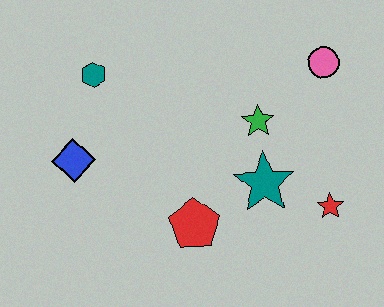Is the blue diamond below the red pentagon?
No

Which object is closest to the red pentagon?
The teal star is closest to the red pentagon.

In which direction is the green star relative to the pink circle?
The green star is to the left of the pink circle.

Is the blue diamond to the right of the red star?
No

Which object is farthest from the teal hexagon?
The red star is farthest from the teal hexagon.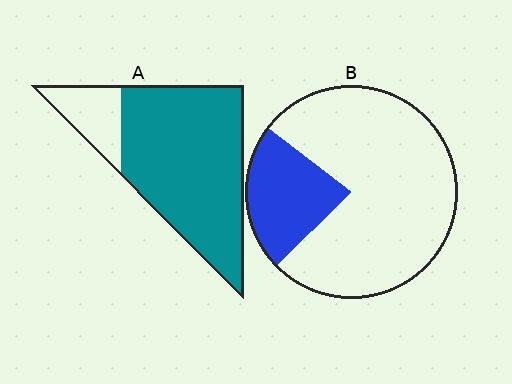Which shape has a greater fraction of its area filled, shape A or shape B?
Shape A.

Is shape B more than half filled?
No.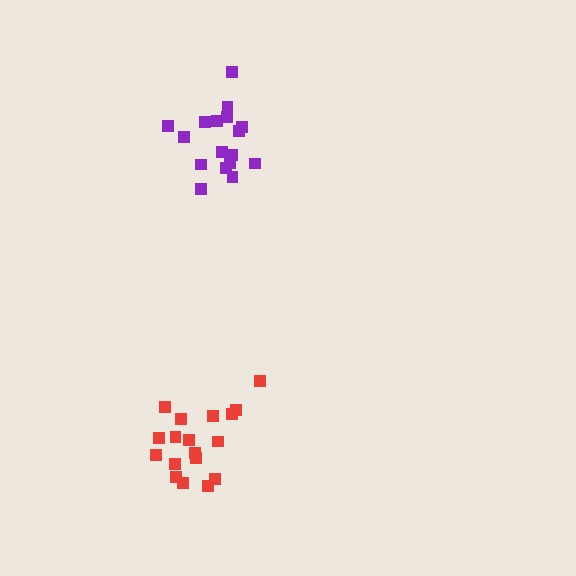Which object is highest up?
The purple cluster is topmost.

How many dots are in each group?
Group 1: 18 dots, Group 2: 17 dots (35 total).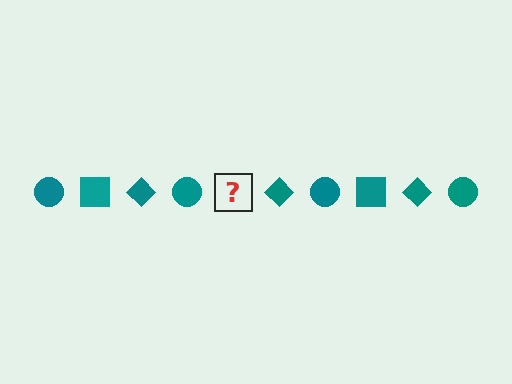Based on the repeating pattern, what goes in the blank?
The blank should be a teal square.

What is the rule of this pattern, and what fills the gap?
The rule is that the pattern cycles through circle, square, diamond shapes in teal. The gap should be filled with a teal square.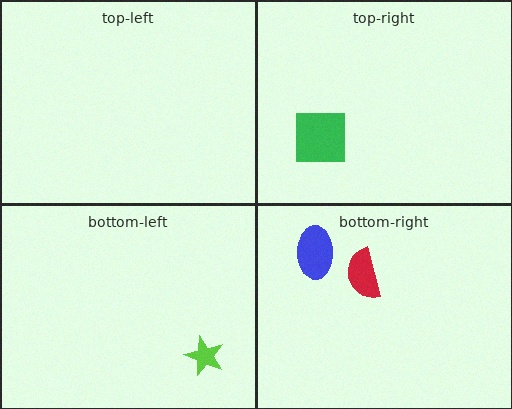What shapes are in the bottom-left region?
The lime star.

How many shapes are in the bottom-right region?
2.